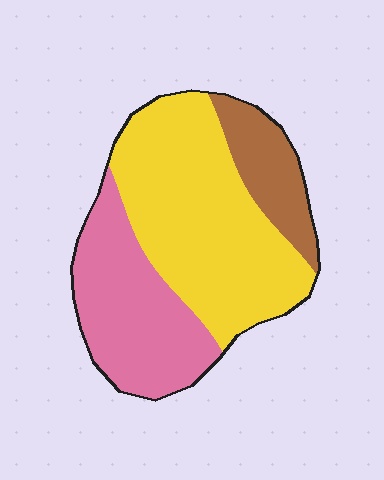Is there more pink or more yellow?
Yellow.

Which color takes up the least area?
Brown, at roughly 15%.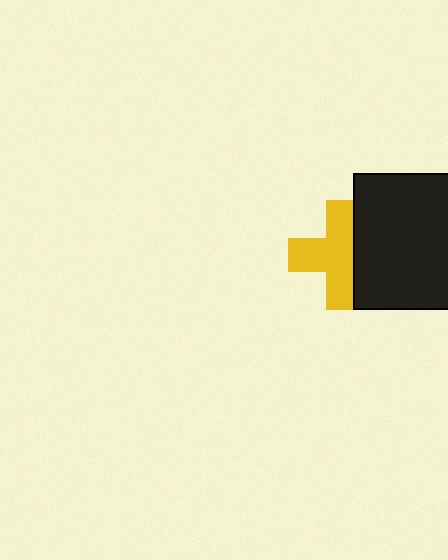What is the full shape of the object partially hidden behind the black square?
The partially hidden object is a yellow cross.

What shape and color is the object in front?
The object in front is a black square.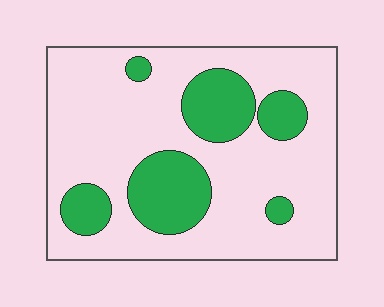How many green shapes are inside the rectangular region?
6.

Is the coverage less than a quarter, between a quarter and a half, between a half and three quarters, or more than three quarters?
Less than a quarter.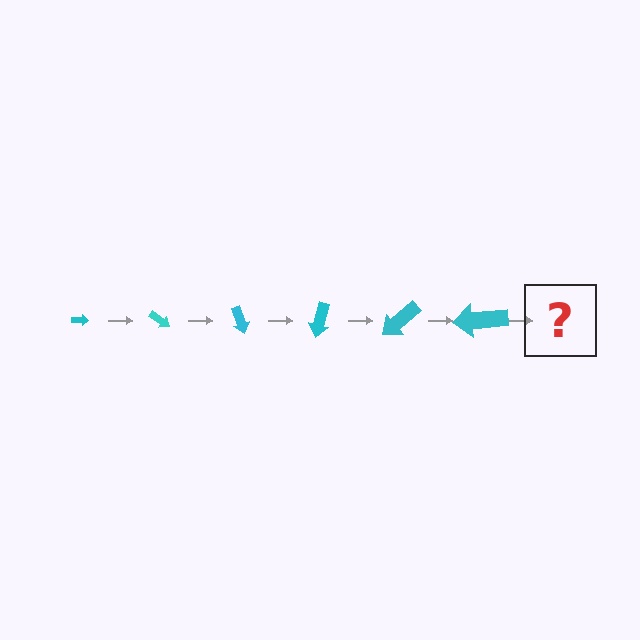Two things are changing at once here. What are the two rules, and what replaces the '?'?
The two rules are that the arrow grows larger each step and it rotates 35 degrees each step. The '?' should be an arrow, larger than the previous one and rotated 210 degrees from the start.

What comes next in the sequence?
The next element should be an arrow, larger than the previous one and rotated 210 degrees from the start.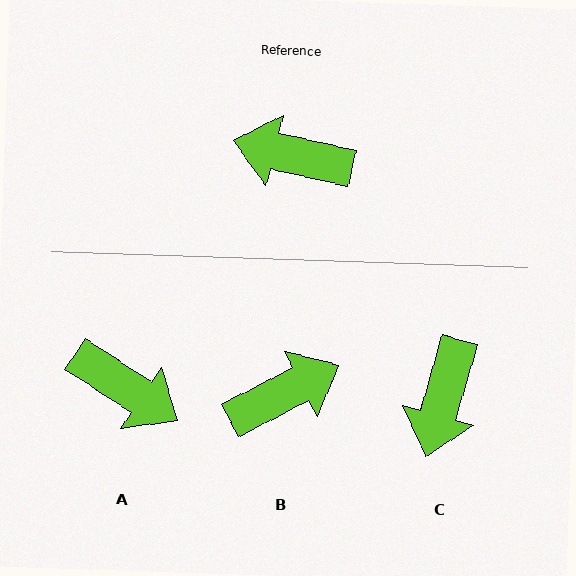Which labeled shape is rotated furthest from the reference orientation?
A, about 159 degrees away.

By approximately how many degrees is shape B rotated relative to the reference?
Approximately 140 degrees clockwise.